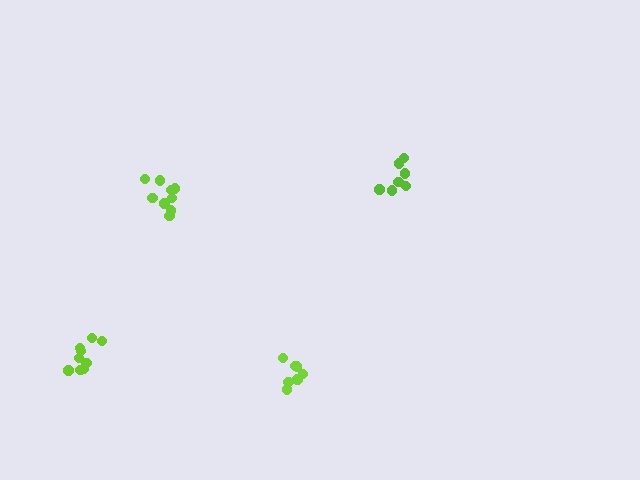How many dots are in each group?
Group 1: 7 dots, Group 2: 7 dots, Group 3: 9 dots, Group 4: 10 dots (33 total).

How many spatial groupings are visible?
There are 4 spatial groupings.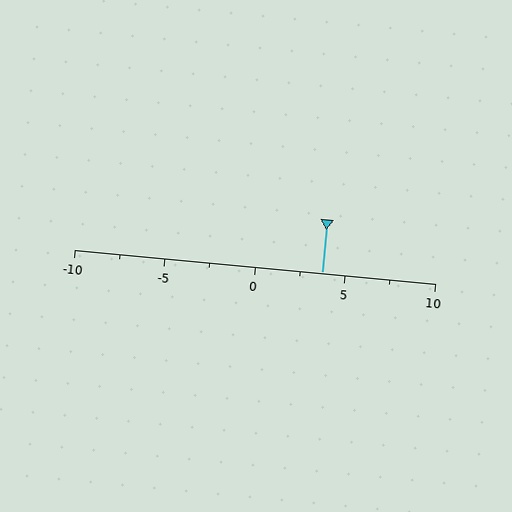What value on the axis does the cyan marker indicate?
The marker indicates approximately 3.8.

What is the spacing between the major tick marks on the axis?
The major ticks are spaced 5 apart.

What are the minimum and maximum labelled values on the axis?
The axis runs from -10 to 10.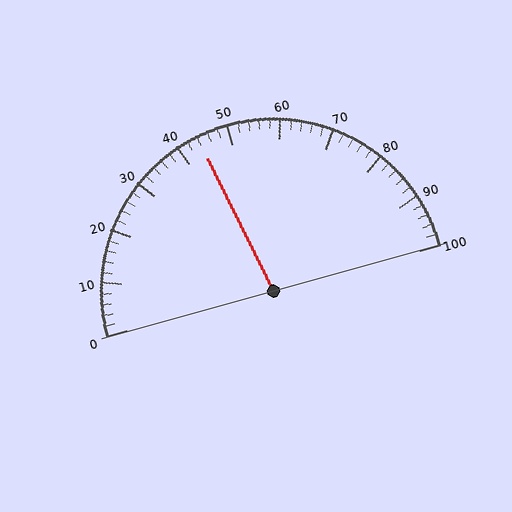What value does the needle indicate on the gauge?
The needle indicates approximately 44.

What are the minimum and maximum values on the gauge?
The gauge ranges from 0 to 100.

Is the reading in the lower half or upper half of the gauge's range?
The reading is in the lower half of the range (0 to 100).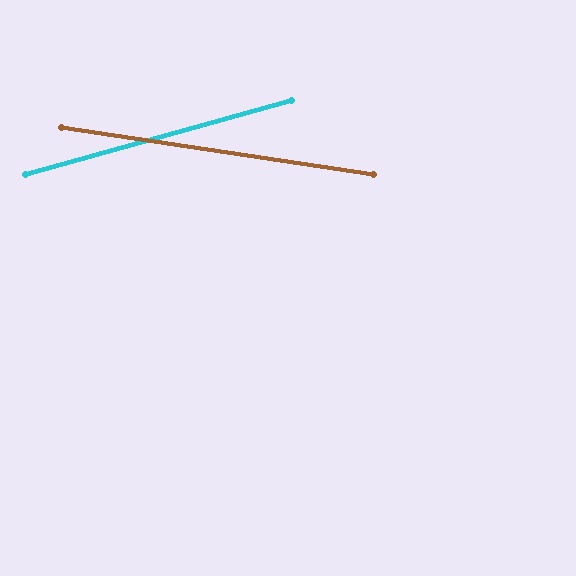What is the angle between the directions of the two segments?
Approximately 24 degrees.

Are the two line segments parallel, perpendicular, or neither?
Neither parallel nor perpendicular — they differ by about 24°.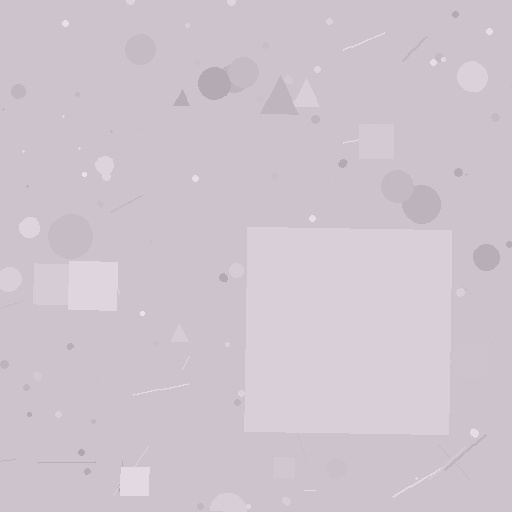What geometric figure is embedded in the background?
A square is embedded in the background.